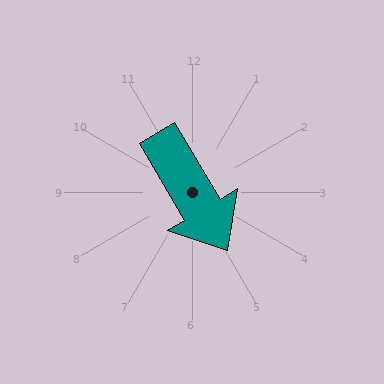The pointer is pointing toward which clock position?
Roughly 5 o'clock.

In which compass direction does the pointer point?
Southeast.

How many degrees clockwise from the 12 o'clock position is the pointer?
Approximately 149 degrees.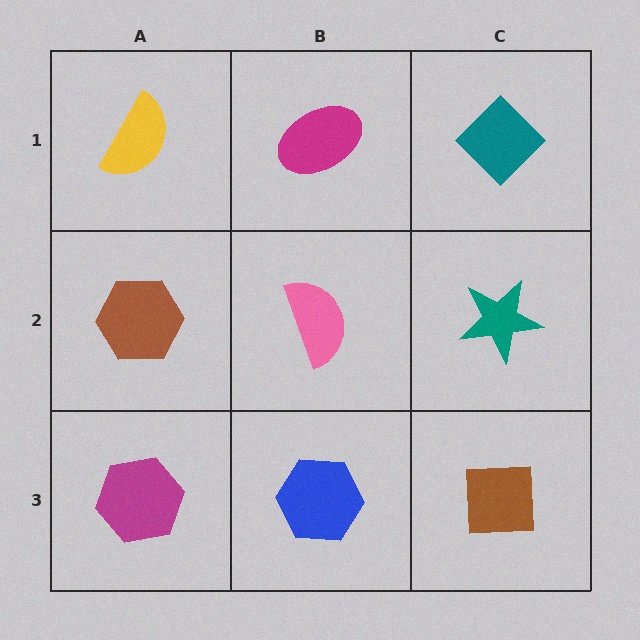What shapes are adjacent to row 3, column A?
A brown hexagon (row 2, column A), a blue hexagon (row 3, column B).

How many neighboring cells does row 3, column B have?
3.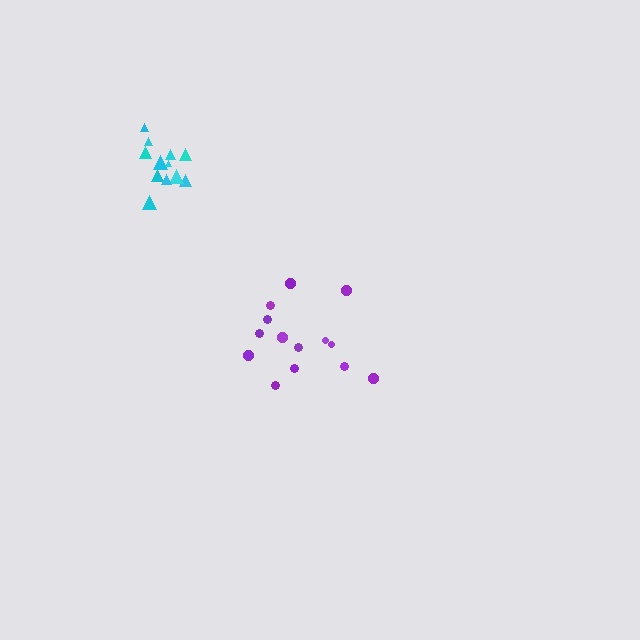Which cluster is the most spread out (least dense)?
Purple.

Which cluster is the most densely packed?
Cyan.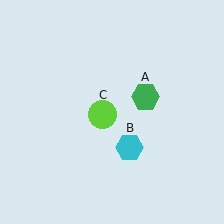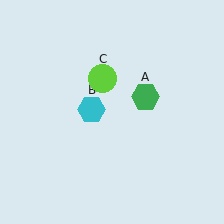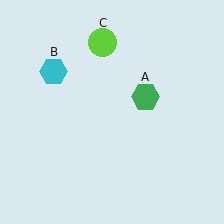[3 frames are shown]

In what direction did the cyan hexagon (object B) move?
The cyan hexagon (object B) moved up and to the left.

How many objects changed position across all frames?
2 objects changed position: cyan hexagon (object B), lime circle (object C).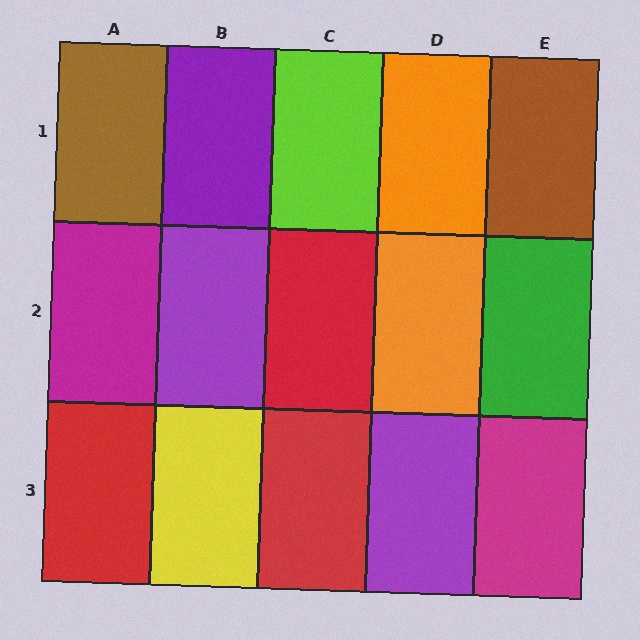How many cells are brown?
2 cells are brown.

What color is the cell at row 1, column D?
Orange.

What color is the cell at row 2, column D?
Orange.